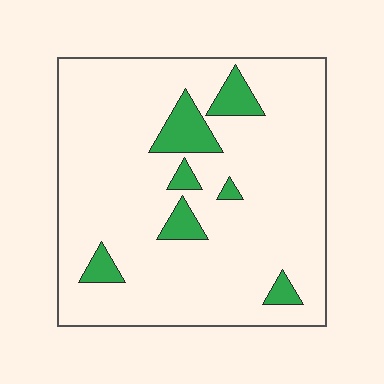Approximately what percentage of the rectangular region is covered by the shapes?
Approximately 10%.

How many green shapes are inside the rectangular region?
7.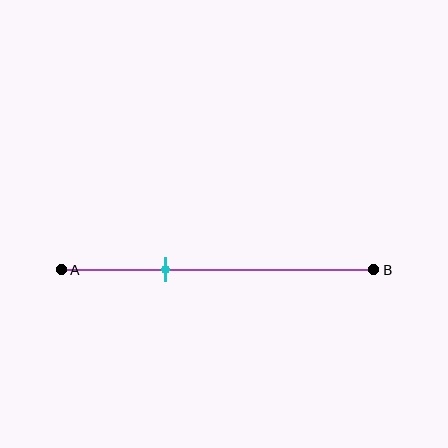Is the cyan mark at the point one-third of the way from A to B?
Yes, the mark is approximately at the one-third point.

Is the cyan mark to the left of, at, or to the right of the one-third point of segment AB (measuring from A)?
The cyan mark is approximately at the one-third point of segment AB.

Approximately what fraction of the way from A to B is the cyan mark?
The cyan mark is approximately 35% of the way from A to B.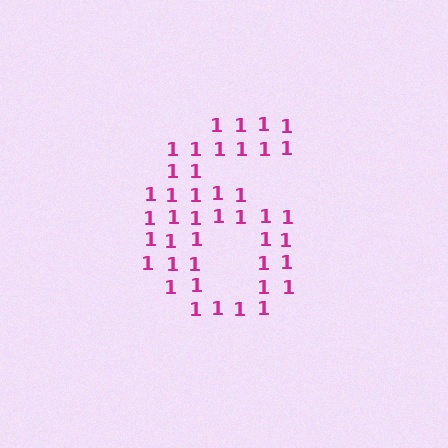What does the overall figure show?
The overall figure shows the digit 6.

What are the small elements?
The small elements are digit 1's.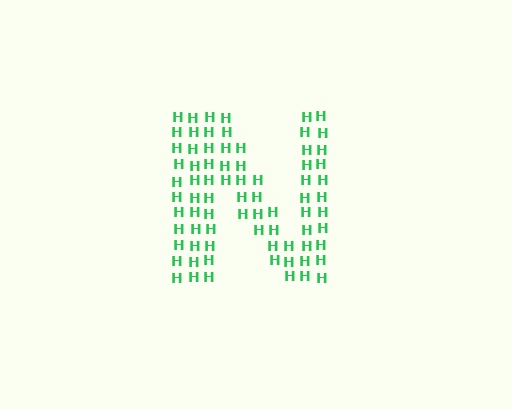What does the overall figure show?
The overall figure shows the letter N.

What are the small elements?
The small elements are letter H's.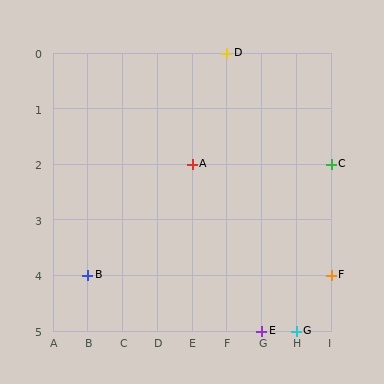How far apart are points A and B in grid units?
Points A and B are 3 columns and 2 rows apart (about 3.6 grid units diagonally).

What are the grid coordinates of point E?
Point E is at grid coordinates (G, 5).